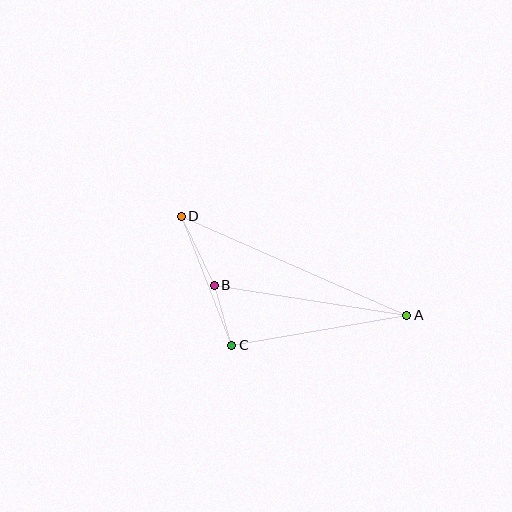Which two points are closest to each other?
Points B and C are closest to each other.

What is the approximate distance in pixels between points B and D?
The distance between B and D is approximately 77 pixels.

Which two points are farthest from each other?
Points A and D are farthest from each other.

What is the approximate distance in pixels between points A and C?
The distance between A and C is approximately 178 pixels.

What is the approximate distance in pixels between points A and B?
The distance between A and B is approximately 195 pixels.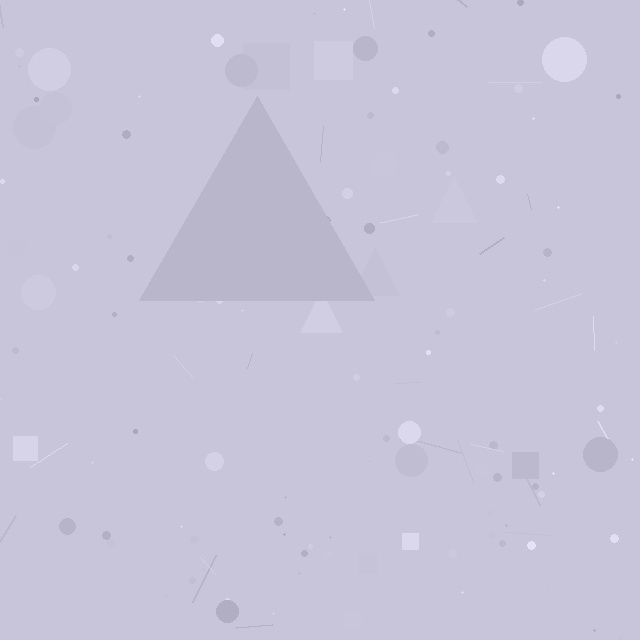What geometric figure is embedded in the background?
A triangle is embedded in the background.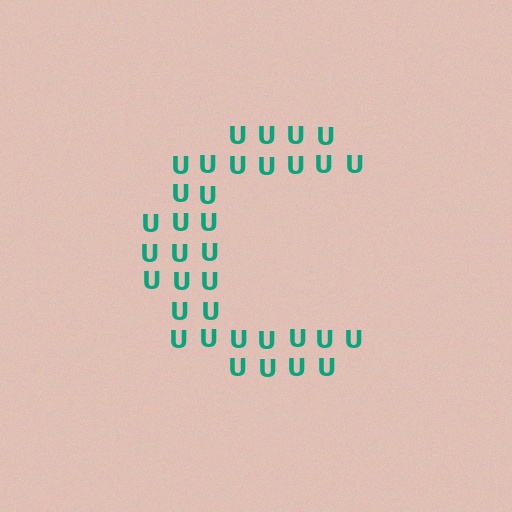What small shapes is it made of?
It is made of small letter U's.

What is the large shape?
The large shape is the letter C.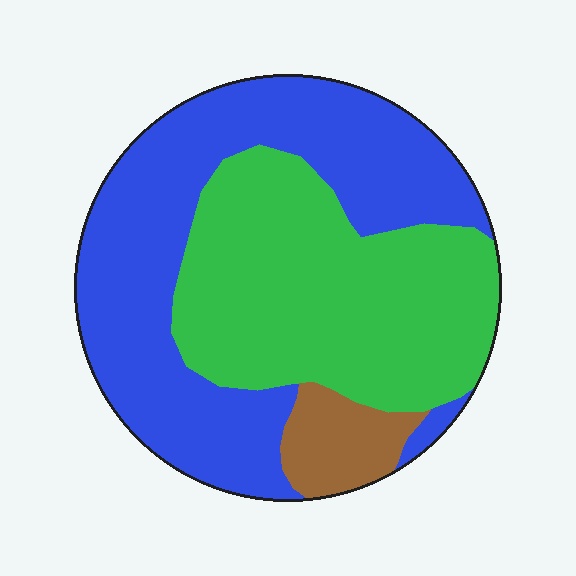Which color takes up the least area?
Brown, at roughly 10%.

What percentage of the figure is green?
Green covers about 45% of the figure.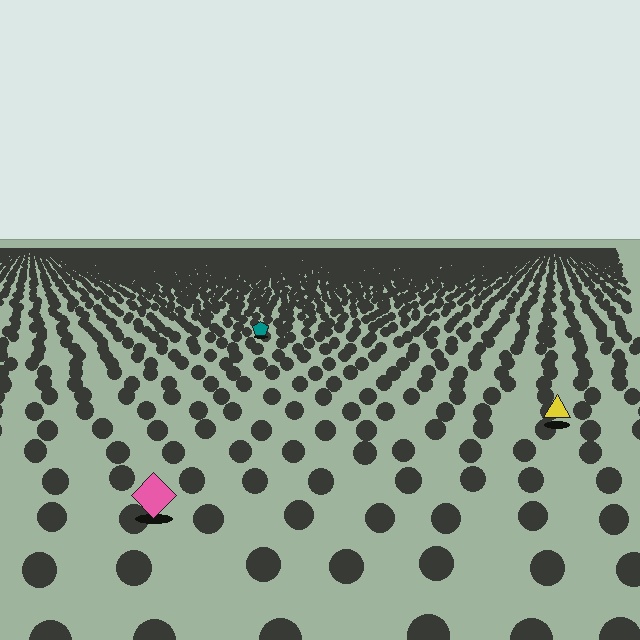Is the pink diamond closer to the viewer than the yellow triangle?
Yes. The pink diamond is closer — you can tell from the texture gradient: the ground texture is coarser near it.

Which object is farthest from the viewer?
The teal pentagon is farthest from the viewer. It appears smaller and the ground texture around it is denser.